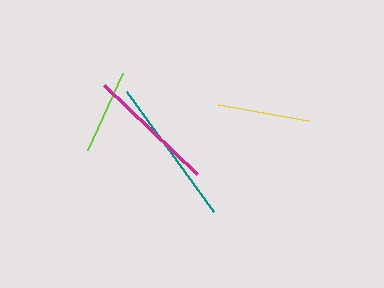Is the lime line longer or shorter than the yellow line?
The yellow line is longer than the lime line.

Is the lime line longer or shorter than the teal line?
The teal line is longer than the lime line.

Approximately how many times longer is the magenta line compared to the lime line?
The magenta line is approximately 1.5 times the length of the lime line.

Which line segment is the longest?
The teal line is the longest at approximately 148 pixels.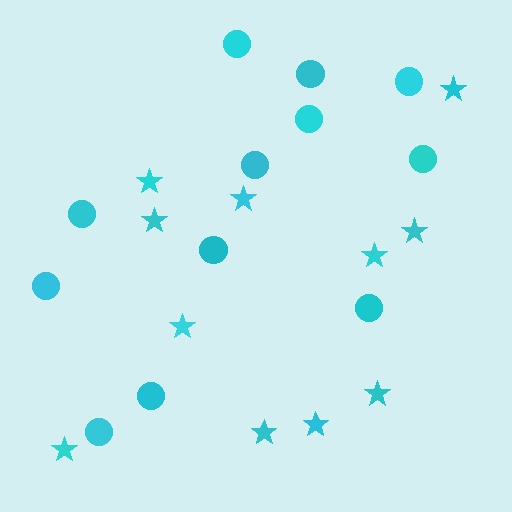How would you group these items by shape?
There are 2 groups: one group of circles (12) and one group of stars (11).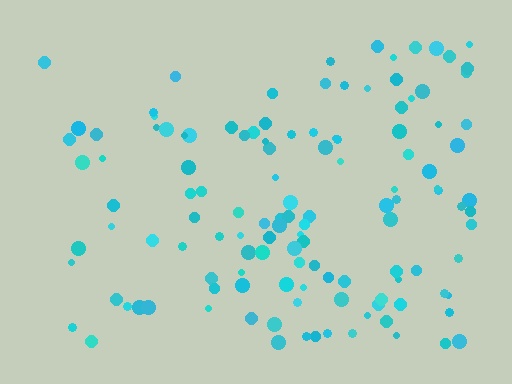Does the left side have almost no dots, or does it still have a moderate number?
Still a moderate number, just noticeably fewer than the right.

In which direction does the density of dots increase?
From left to right, with the right side densest.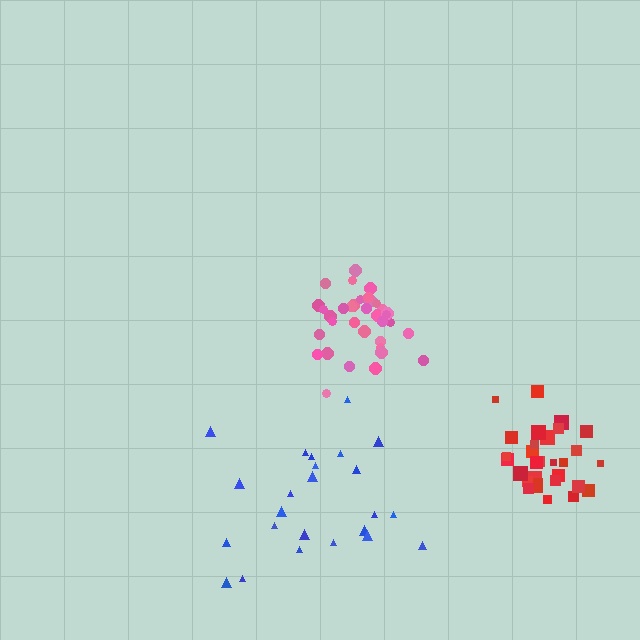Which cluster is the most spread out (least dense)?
Blue.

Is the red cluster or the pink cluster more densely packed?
Pink.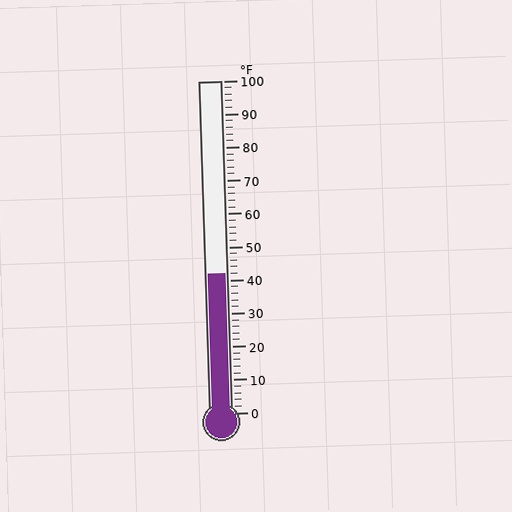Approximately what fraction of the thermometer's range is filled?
The thermometer is filled to approximately 40% of its range.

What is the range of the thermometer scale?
The thermometer scale ranges from 0°F to 100°F.